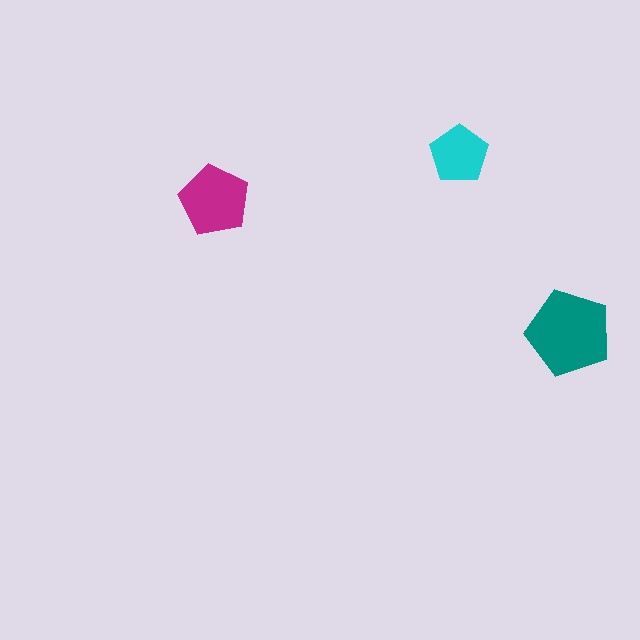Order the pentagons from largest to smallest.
the teal one, the magenta one, the cyan one.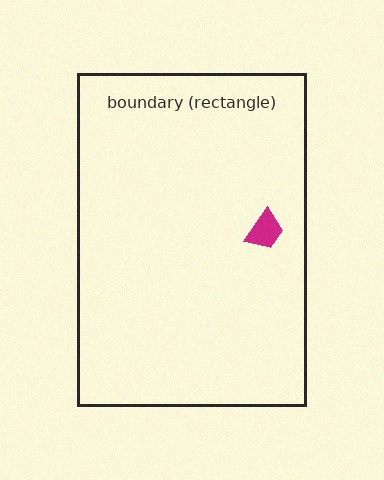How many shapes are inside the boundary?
1 inside, 0 outside.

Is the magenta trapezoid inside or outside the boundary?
Inside.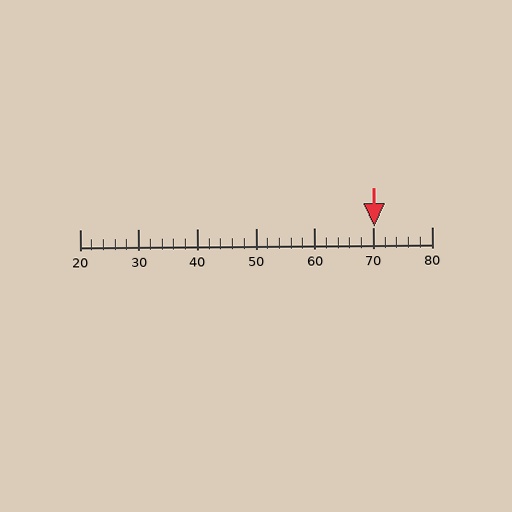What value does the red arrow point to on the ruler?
The red arrow points to approximately 70.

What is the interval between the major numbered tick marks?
The major tick marks are spaced 10 units apart.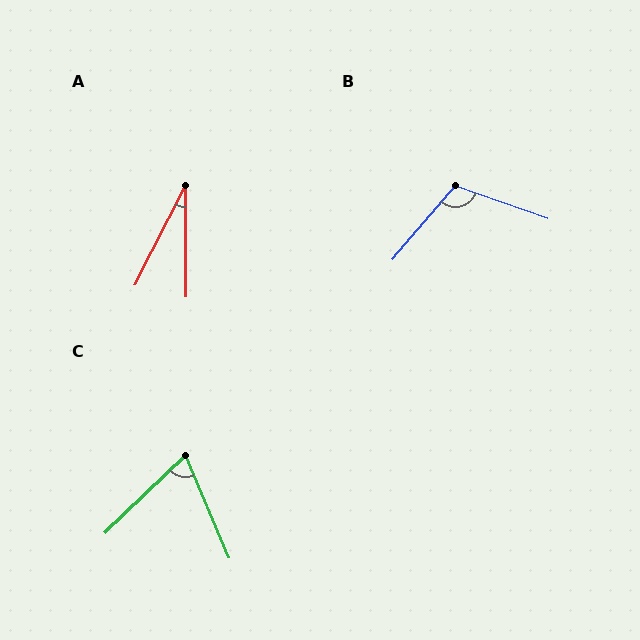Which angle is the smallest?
A, at approximately 27 degrees.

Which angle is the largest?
B, at approximately 111 degrees.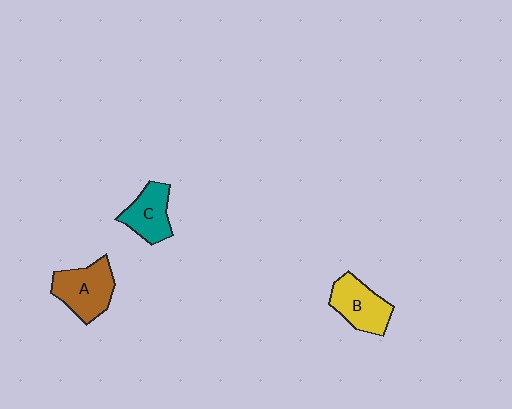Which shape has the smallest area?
Shape C (teal).